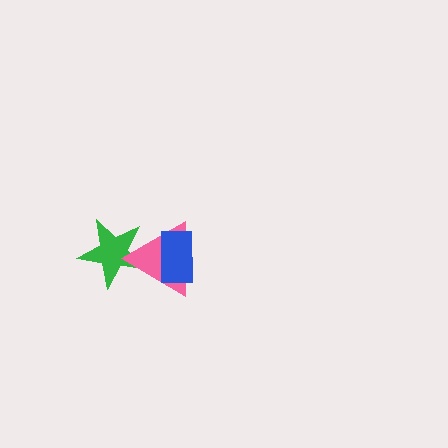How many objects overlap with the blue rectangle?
1 object overlaps with the blue rectangle.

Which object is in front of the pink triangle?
The blue rectangle is in front of the pink triangle.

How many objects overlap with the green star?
1 object overlaps with the green star.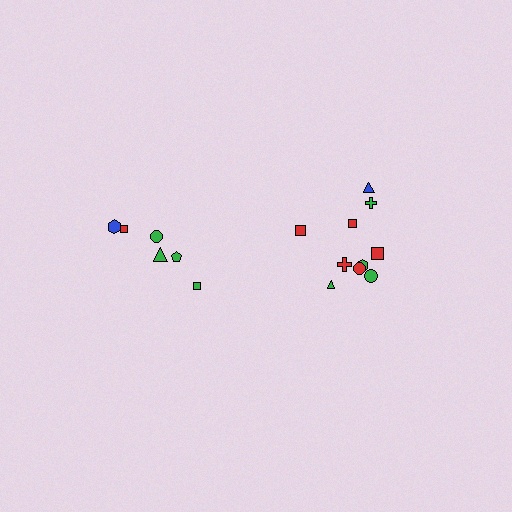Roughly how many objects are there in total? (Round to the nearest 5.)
Roughly 15 objects in total.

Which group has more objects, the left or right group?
The right group.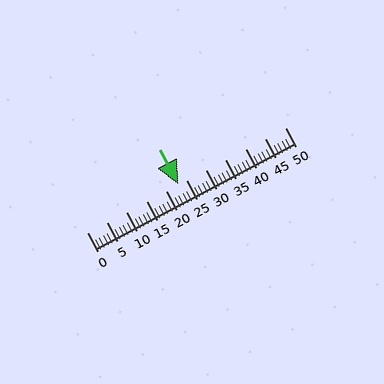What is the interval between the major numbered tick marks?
The major tick marks are spaced 5 units apart.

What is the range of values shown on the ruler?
The ruler shows values from 0 to 50.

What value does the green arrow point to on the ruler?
The green arrow points to approximately 23.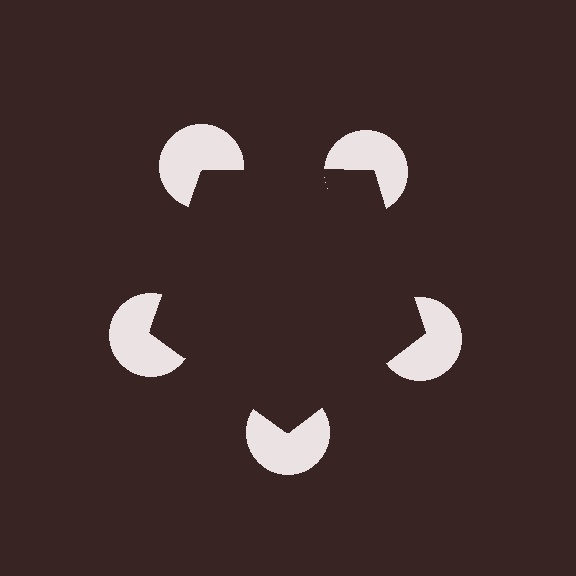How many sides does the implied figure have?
5 sides.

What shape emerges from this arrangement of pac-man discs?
An illusory pentagon — its edges are inferred from the aligned wedge cuts in the pac-man discs, not physically drawn.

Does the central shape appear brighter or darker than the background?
It typically appears slightly darker than the background, even though no actual brightness change is drawn.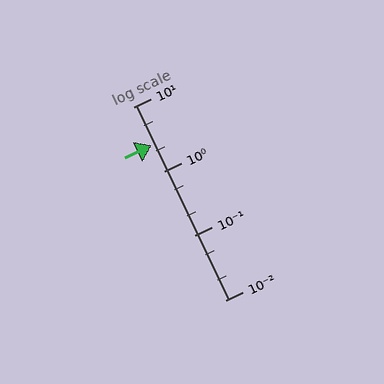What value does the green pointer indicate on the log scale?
The pointer indicates approximately 2.5.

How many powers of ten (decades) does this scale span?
The scale spans 3 decades, from 0.01 to 10.